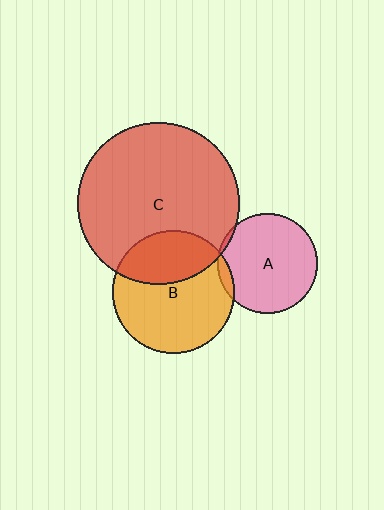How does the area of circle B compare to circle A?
Approximately 1.5 times.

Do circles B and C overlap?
Yes.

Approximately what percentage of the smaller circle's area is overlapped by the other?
Approximately 35%.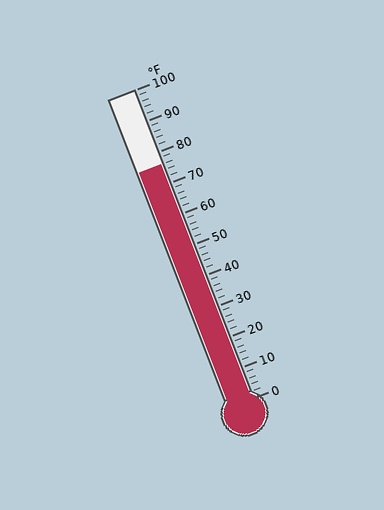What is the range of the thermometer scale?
The thermometer scale ranges from 0°F to 100°F.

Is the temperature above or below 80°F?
The temperature is below 80°F.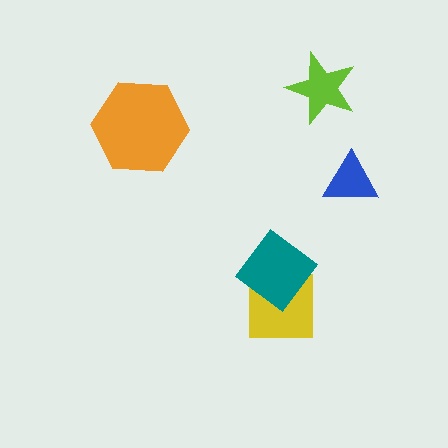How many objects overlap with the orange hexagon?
0 objects overlap with the orange hexagon.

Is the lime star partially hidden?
No, no other shape covers it.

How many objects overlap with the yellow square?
1 object overlaps with the yellow square.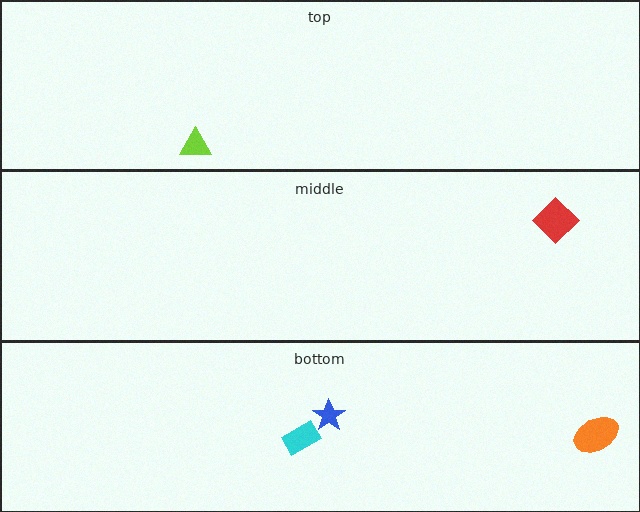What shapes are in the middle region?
The red diamond.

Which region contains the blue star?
The bottom region.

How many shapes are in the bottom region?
3.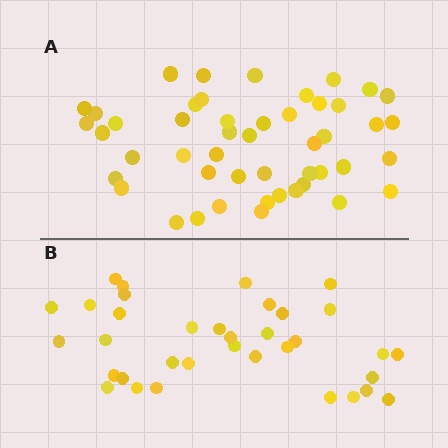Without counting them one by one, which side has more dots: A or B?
Region A (the top region) has more dots.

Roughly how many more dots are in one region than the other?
Region A has approximately 15 more dots than region B.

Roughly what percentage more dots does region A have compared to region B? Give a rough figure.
About 35% more.